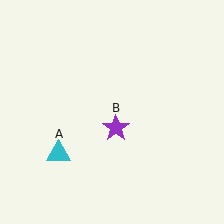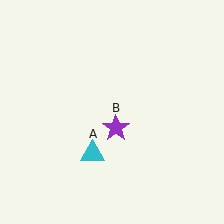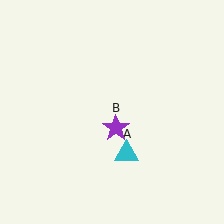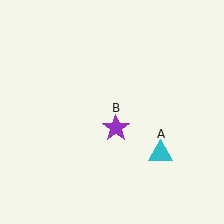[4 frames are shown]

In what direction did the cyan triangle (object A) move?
The cyan triangle (object A) moved right.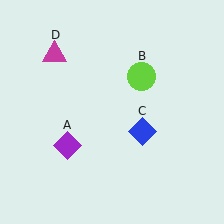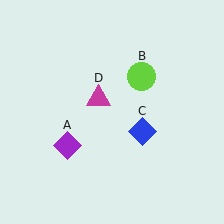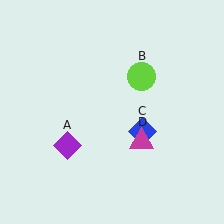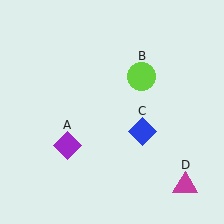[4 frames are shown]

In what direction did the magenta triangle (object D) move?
The magenta triangle (object D) moved down and to the right.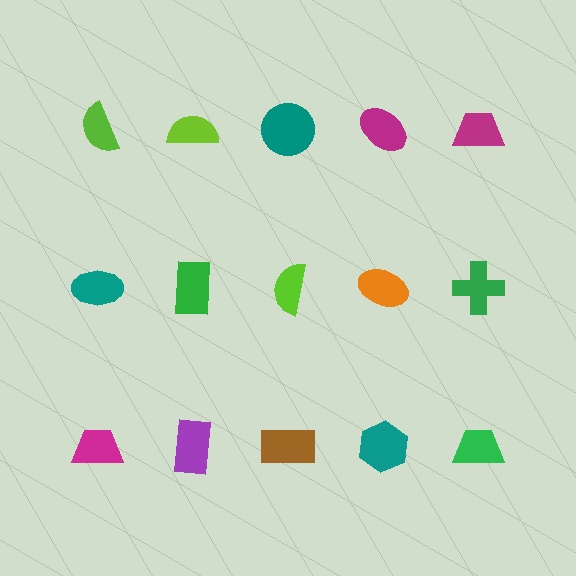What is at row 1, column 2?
A lime semicircle.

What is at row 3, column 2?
A purple rectangle.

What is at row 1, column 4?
A magenta ellipse.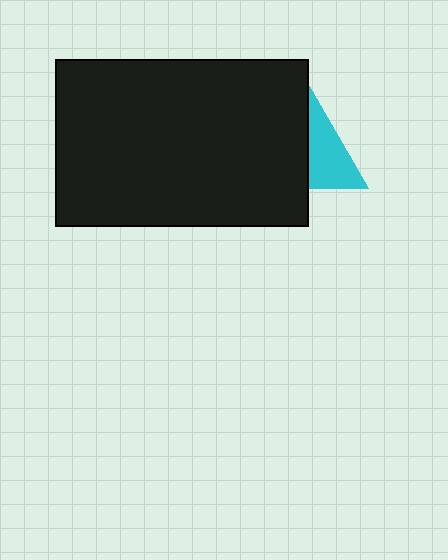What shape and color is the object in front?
The object in front is a black rectangle.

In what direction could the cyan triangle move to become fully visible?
The cyan triangle could move right. That would shift it out from behind the black rectangle entirely.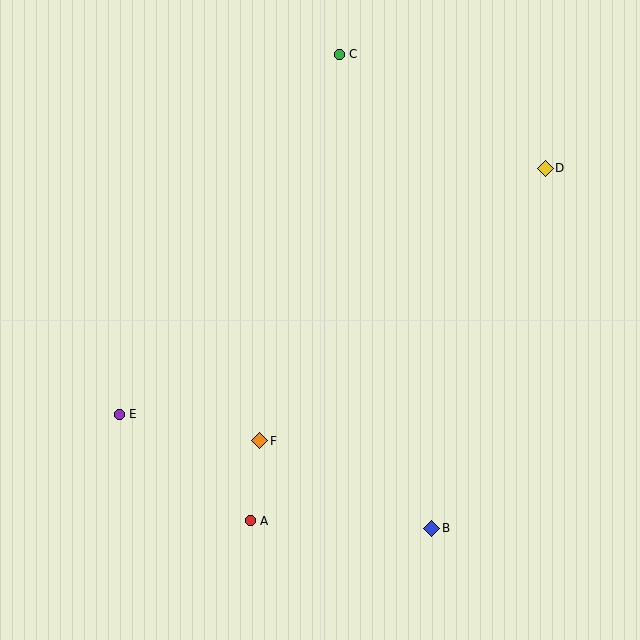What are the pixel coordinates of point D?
Point D is at (545, 168).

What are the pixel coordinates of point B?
Point B is at (432, 528).